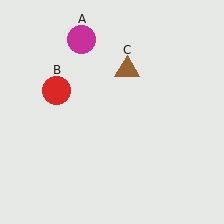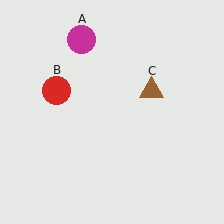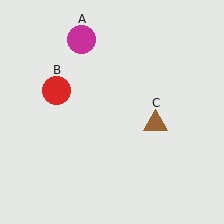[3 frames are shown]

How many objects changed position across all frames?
1 object changed position: brown triangle (object C).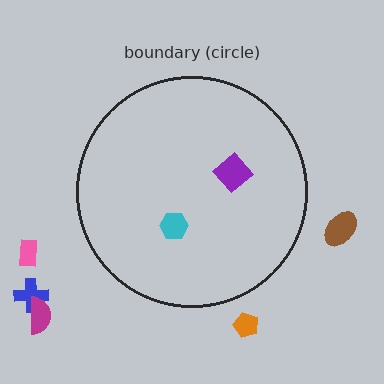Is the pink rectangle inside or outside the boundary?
Outside.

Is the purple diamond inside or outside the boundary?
Inside.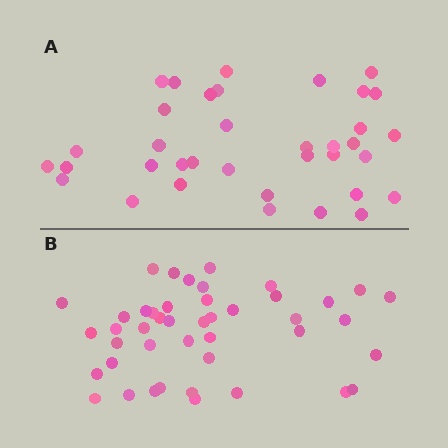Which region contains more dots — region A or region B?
Region B (the bottom region) has more dots.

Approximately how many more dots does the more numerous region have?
Region B has roughly 8 or so more dots than region A.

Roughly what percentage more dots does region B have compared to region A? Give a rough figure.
About 20% more.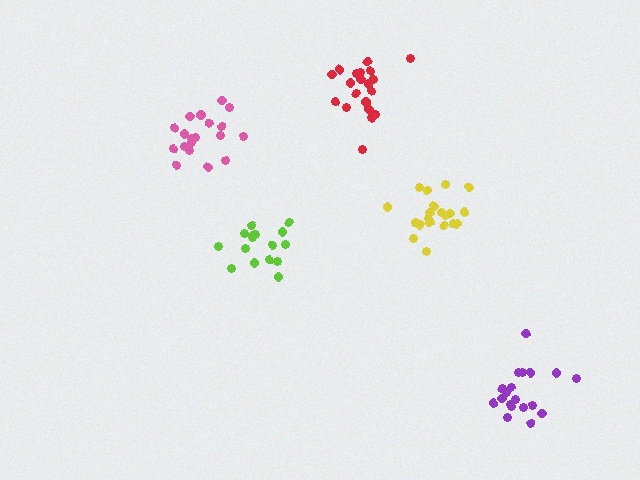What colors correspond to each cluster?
The clusters are colored: yellow, purple, pink, lime, red.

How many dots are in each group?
Group 1: 20 dots, Group 2: 19 dots, Group 3: 19 dots, Group 4: 17 dots, Group 5: 20 dots (95 total).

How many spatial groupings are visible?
There are 5 spatial groupings.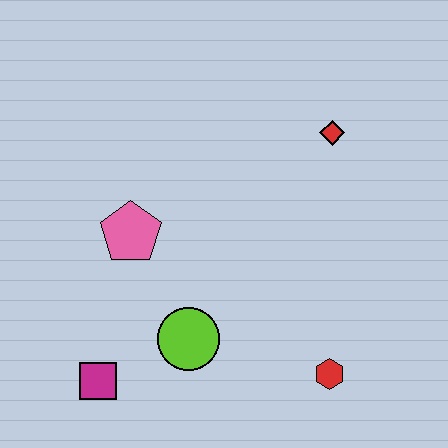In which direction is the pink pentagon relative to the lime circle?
The pink pentagon is above the lime circle.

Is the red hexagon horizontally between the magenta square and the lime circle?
No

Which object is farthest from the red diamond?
The magenta square is farthest from the red diamond.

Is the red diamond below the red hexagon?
No